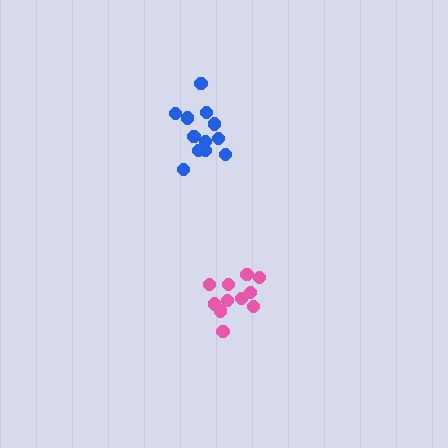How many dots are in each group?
Group 1: 12 dots, Group 2: 11 dots (23 total).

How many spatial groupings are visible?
There are 2 spatial groupings.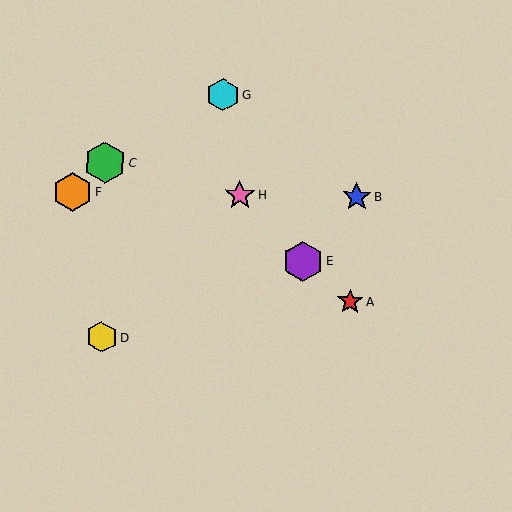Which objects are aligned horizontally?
Objects B, F, H are aligned horizontally.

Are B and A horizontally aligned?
No, B is at y≈197 and A is at y≈302.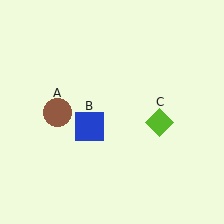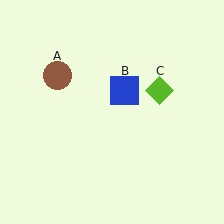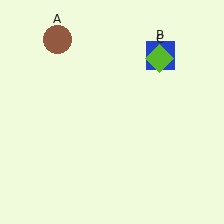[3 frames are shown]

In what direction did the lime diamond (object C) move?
The lime diamond (object C) moved up.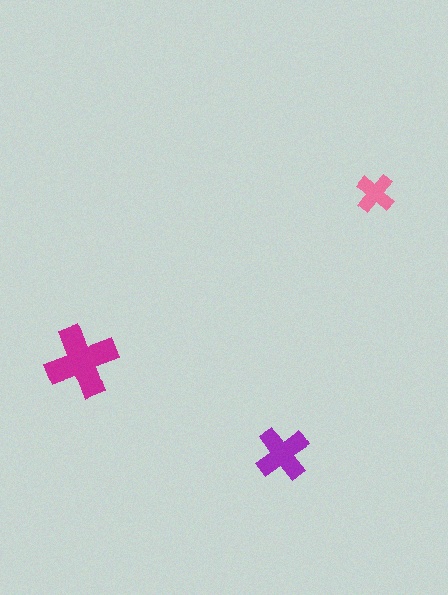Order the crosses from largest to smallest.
the magenta one, the purple one, the pink one.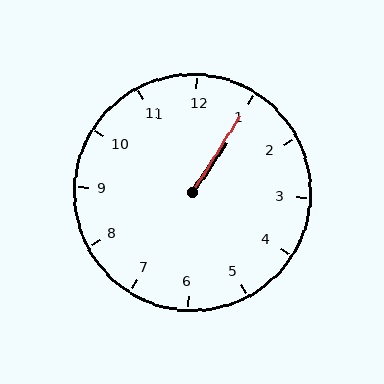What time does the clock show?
1:05.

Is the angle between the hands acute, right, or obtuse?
It is acute.